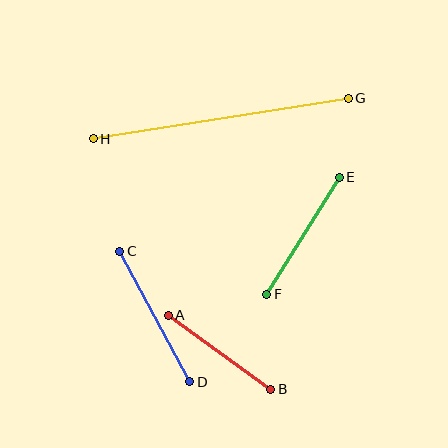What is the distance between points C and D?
The distance is approximately 148 pixels.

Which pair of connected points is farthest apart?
Points G and H are farthest apart.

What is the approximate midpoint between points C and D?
The midpoint is at approximately (155, 316) pixels.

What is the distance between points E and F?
The distance is approximately 138 pixels.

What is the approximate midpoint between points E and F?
The midpoint is at approximately (303, 236) pixels.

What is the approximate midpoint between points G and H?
The midpoint is at approximately (221, 119) pixels.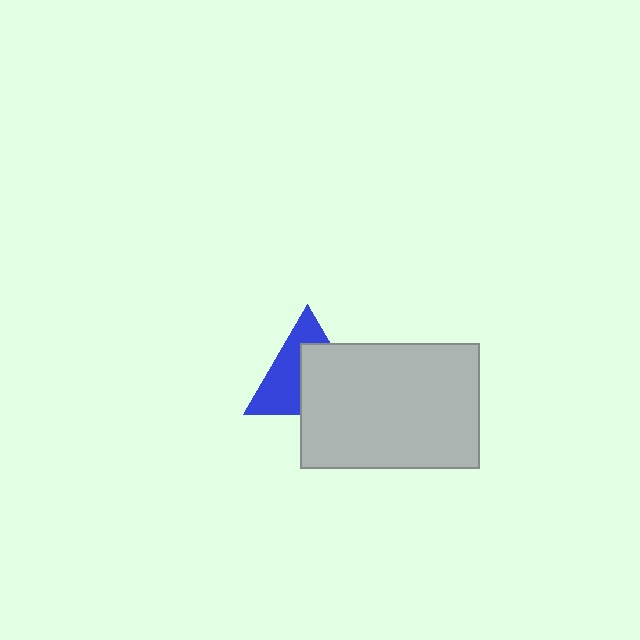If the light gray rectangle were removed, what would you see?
You would see the complete blue triangle.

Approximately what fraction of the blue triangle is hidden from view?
Roughly 52% of the blue triangle is hidden behind the light gray rectangle.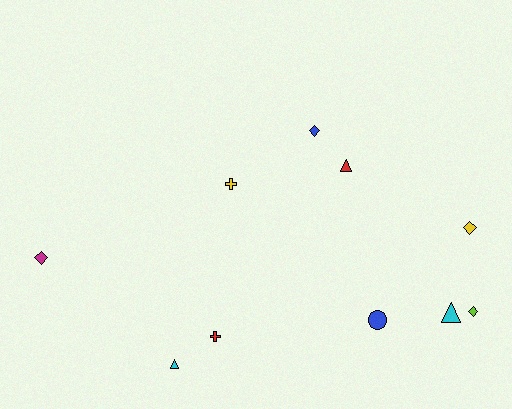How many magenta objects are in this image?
There is 1 magenta object.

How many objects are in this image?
There are 10 objects.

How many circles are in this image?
There is 1 circle.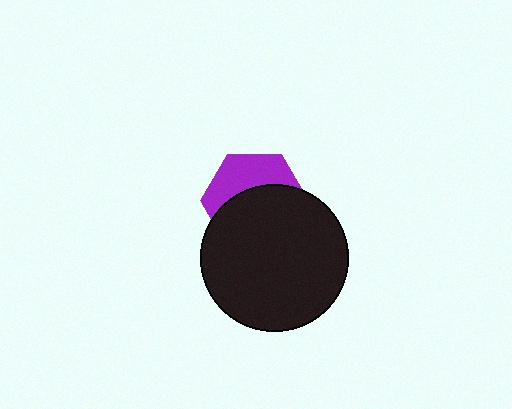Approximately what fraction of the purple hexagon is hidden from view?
Roughly 60% of the purple hexagon is hidden behind the black circle.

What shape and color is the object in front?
The object in front is a black circle.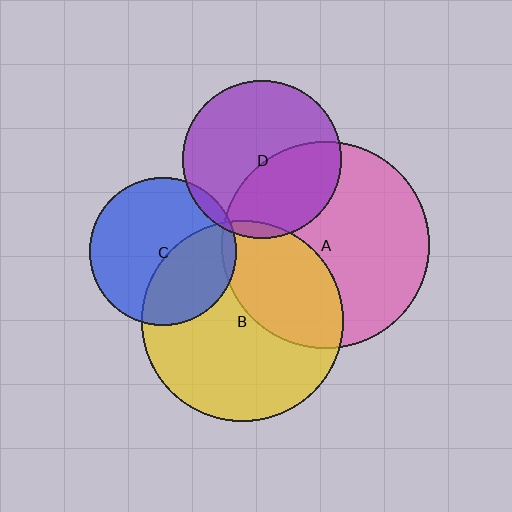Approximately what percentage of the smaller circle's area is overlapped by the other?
Approximately 40%.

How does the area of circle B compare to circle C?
Approximately 1.9 times.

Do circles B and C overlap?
Yes.